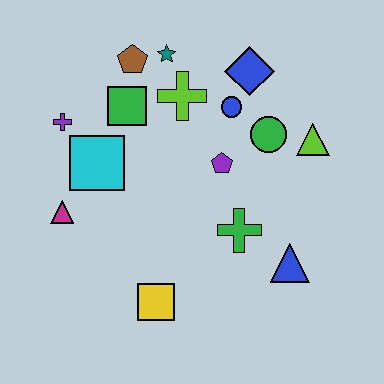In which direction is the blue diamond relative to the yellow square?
The blue diamond is above the yellow square.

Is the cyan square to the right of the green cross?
No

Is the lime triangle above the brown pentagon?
No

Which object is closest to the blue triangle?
The green cross is closest to the blue triangle.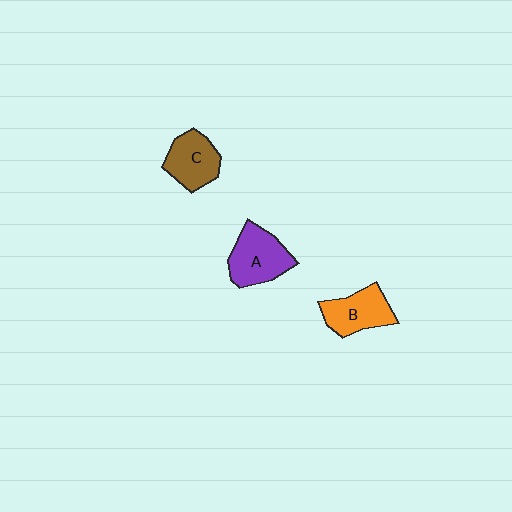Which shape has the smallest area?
Shape C (brown).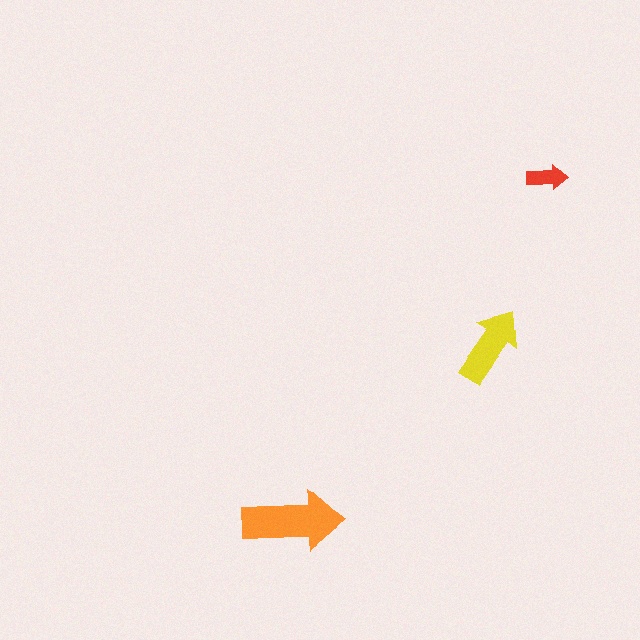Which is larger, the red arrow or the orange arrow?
The orange one.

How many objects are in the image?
There are 3 objects in the image.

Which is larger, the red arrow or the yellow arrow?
The yellow one.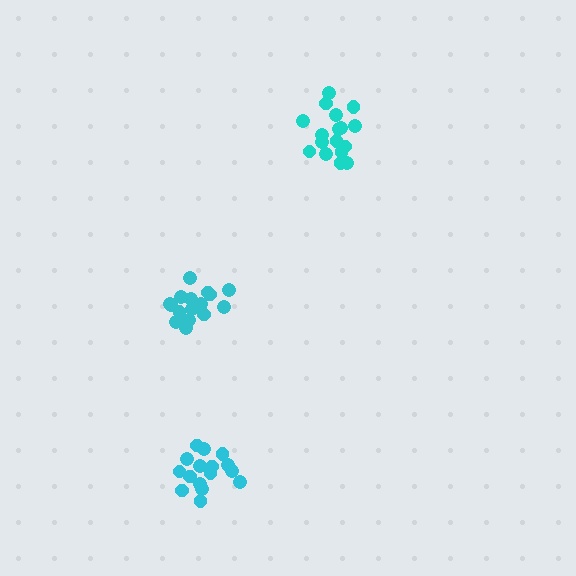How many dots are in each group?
Group 1: 16 dots, Group 2: 17 dots, Group 3: 16 dots (49 total).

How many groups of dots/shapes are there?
There are 3 groups.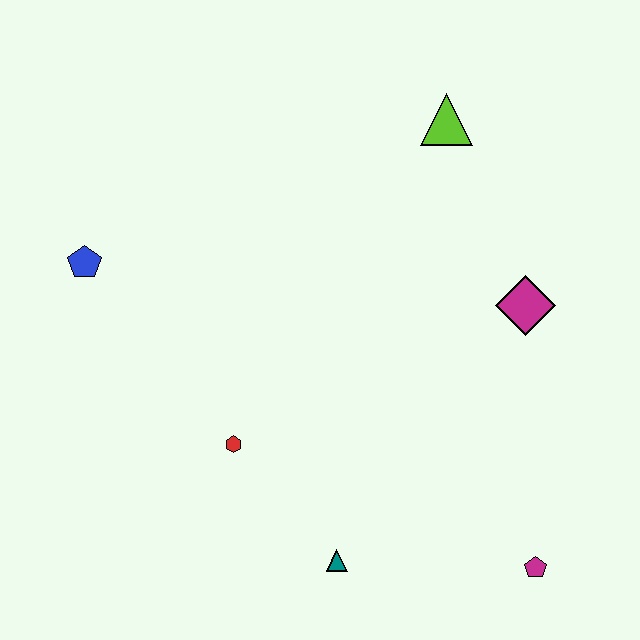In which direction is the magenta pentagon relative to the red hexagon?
The magenta pentagon is to the right of the red hexagon.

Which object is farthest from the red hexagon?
The lime triangle is farthest from the red hexagon.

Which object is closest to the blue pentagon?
The red hexagon is closest to the blue pentagon.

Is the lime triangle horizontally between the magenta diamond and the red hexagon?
Yes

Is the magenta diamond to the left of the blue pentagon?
No